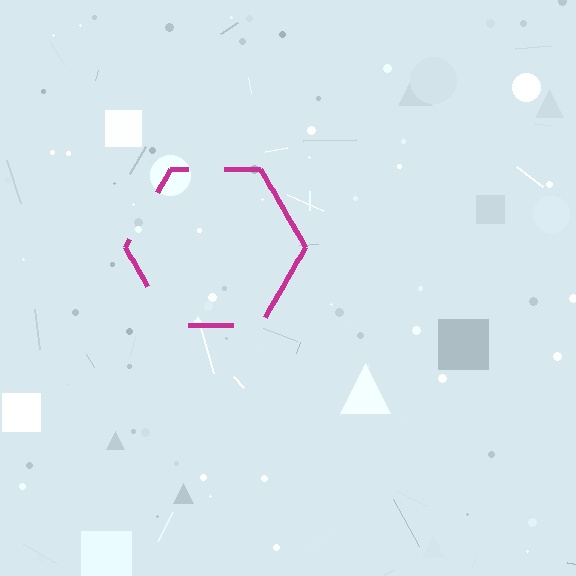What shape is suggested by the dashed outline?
The dashed outline suggests a hexagon.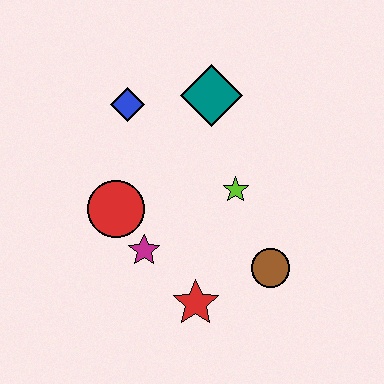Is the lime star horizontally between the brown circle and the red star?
Yes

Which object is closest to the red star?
The magenta star is closest to the red star.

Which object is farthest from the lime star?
The blue diamond is farthest from the lime star.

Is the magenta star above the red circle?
No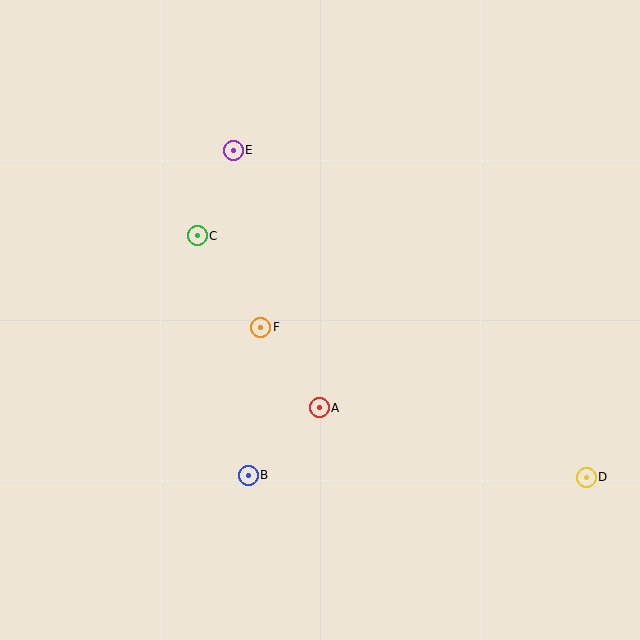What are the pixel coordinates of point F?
Point F is at (261, 327).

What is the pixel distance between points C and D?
The distance between C and D is 458 pixels.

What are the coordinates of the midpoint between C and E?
The midpoint between C and E is at (215, 193).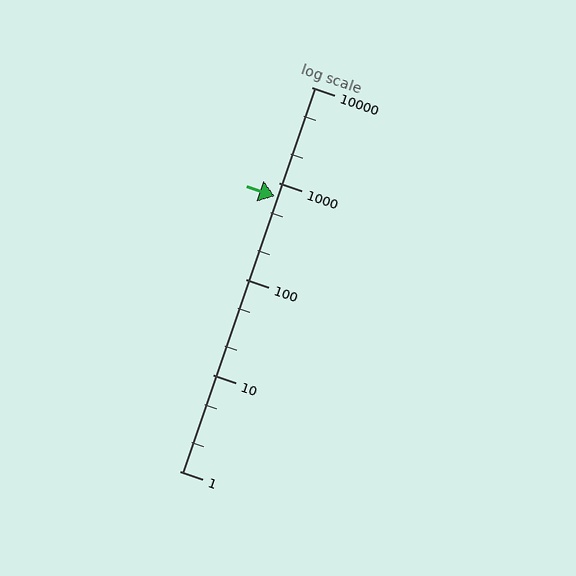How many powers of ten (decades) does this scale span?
The scale spans 4 decades, from 1 to 10000.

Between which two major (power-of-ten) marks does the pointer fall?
The pointer is between 100 and 1000.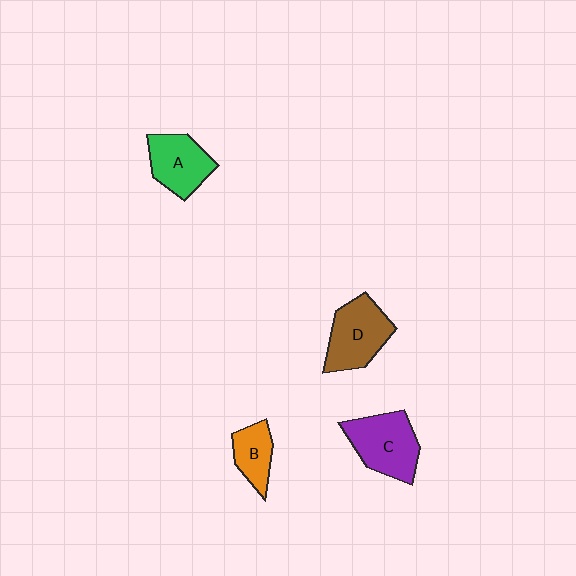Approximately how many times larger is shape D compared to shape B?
Approximately 1.7 times.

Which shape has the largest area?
Shape C (purple).